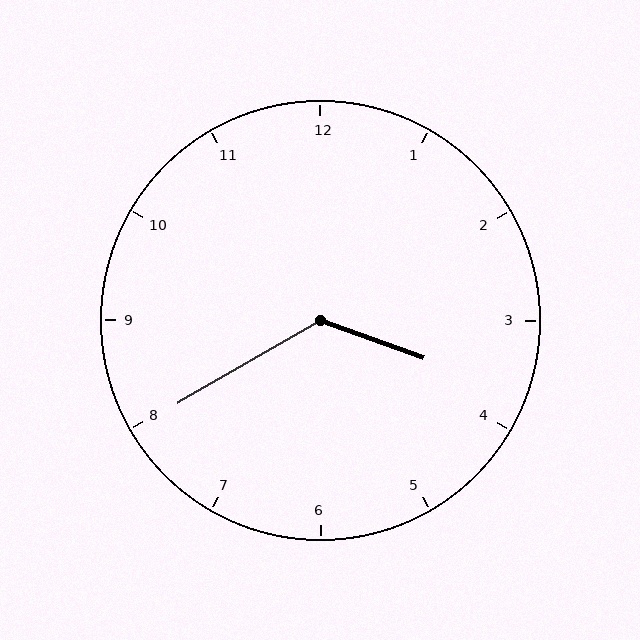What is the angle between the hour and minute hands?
Approximately 130 degrees.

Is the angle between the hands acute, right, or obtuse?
It is obtuse.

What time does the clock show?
3:40.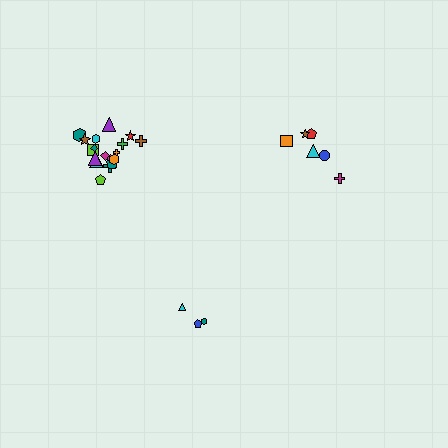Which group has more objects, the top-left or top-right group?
The top-left group.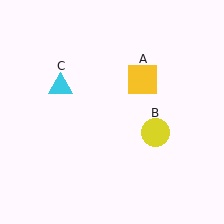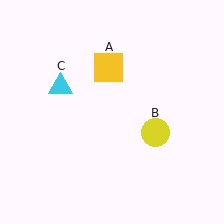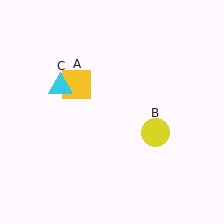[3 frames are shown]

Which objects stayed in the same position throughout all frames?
Yellow circle (object B) and cyan triangle (object C) remained stationary.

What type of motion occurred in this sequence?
The yellow square (object A) rotated counterclockwise around the center of the scene.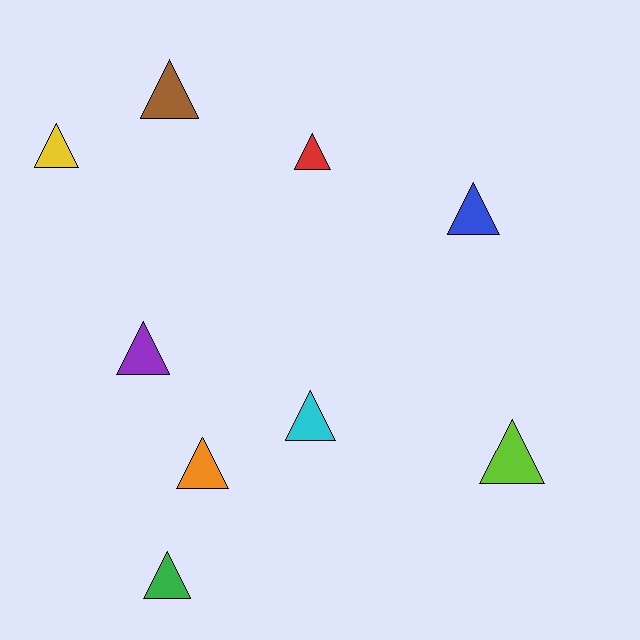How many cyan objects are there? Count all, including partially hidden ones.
There is 1 cyan object.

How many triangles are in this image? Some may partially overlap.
There are 9 triangles.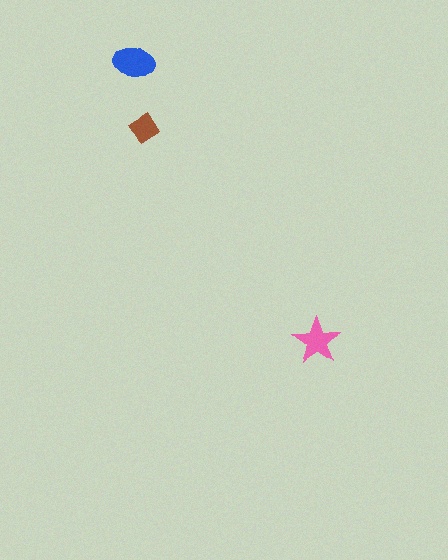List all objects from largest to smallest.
The blue ellipse, the pink star, the brown diamond.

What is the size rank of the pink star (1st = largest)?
2nd.